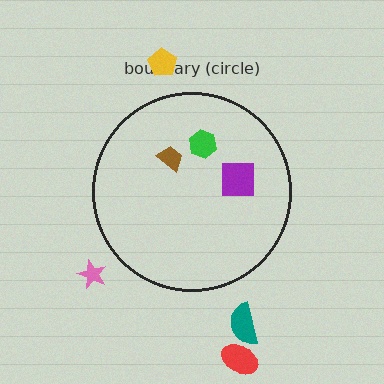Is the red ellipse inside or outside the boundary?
Outside.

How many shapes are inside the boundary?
3 inside, 4 outside.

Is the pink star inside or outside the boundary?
Outside.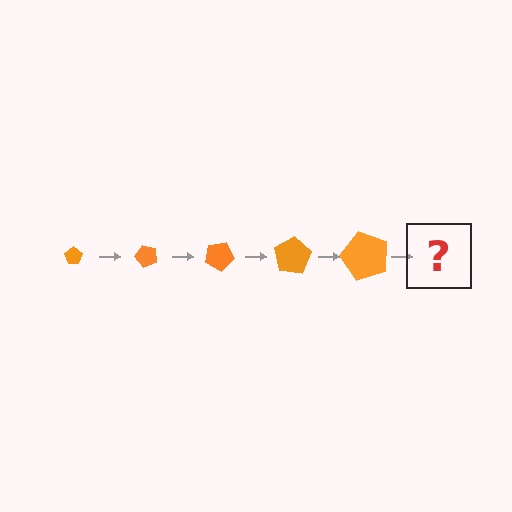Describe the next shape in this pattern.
It should be a pentagon, larger than the previous one and rotated 250 degrees from the start.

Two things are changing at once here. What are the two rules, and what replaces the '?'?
The two rules are that the pentagon grows larger each step and it rotates 50 degrees each step. The '?' should be a pentagon, larger than the previous one and rotated 250 degrees from the start.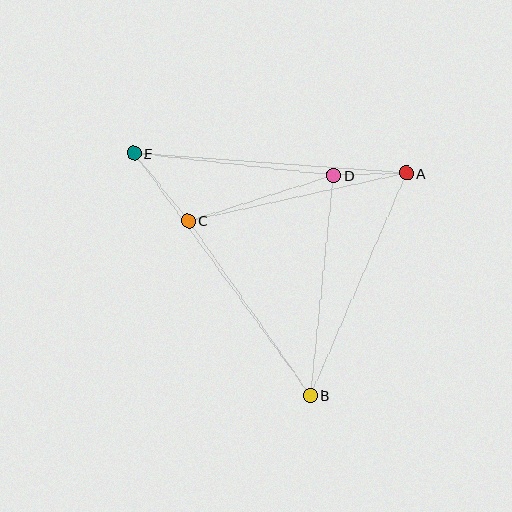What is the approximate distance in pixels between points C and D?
The distance between C and D is approximately 152 pixels.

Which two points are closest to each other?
Points A and D are closest to each other.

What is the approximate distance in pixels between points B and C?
The distance between B and C is approximately 213 pixels.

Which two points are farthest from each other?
Points B and E are farthest from each other.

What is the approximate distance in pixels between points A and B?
The distance between A and B is approximately 242 pixels.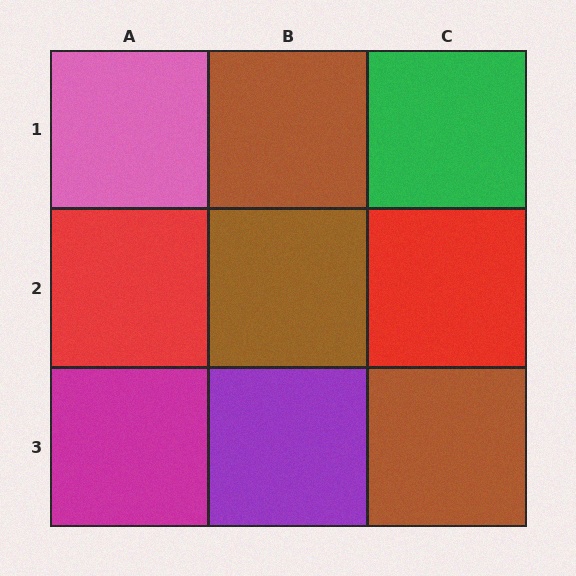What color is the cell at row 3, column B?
Purple.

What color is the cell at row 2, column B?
Brown.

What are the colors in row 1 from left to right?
Pink, brown, green.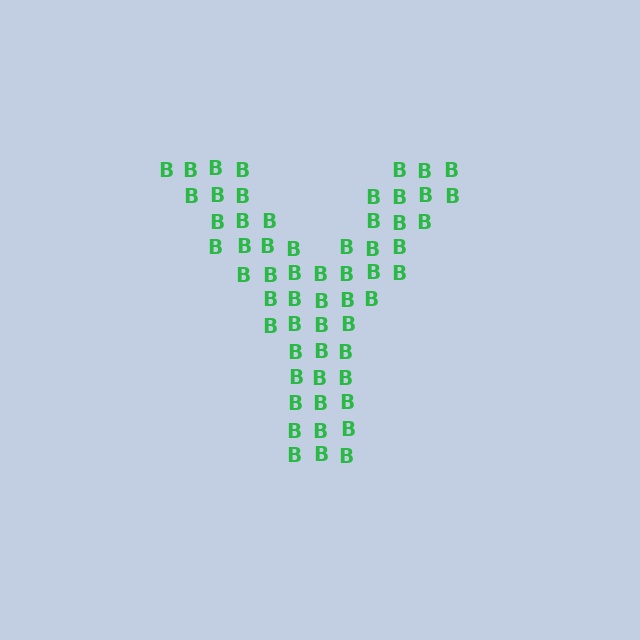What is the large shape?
The large shape is the letter Y.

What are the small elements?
The small elements are letter B's.